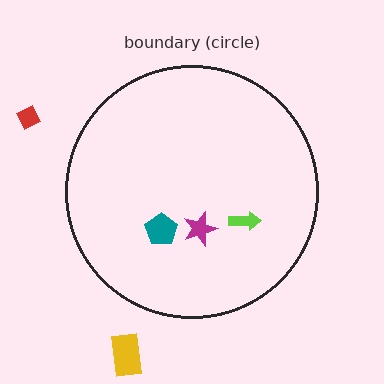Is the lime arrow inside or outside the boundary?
Inside.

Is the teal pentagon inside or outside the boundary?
Inside.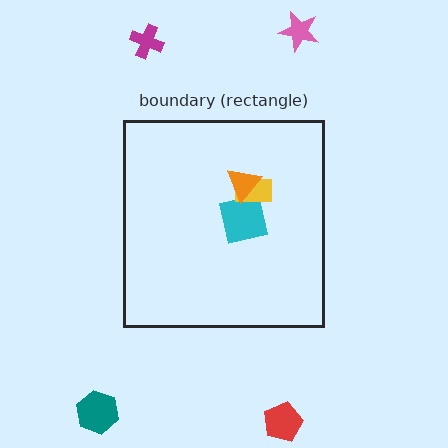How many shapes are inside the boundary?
3 inside, 4 outside.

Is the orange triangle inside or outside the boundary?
Inside.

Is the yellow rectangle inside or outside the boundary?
Inside.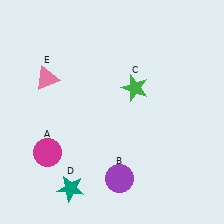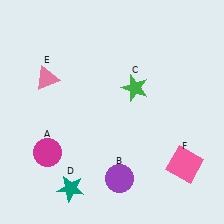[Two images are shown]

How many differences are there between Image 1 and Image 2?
There is 1 difference between the two images.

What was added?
A pink square (F) was added in Image 2.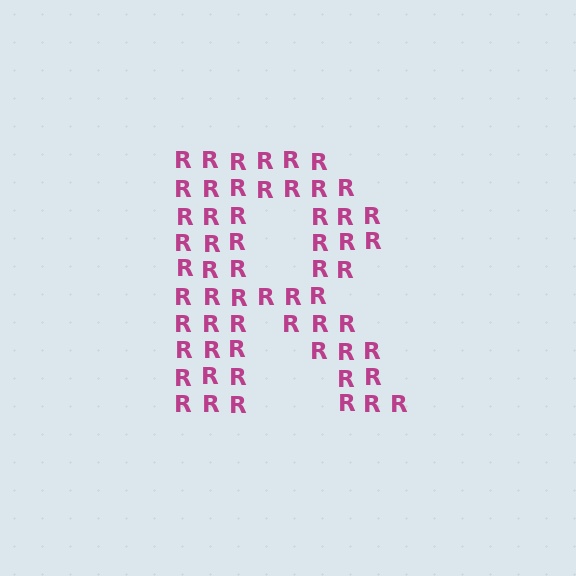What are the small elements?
The small elements are letter R's.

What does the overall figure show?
The overall figure shows the letter R.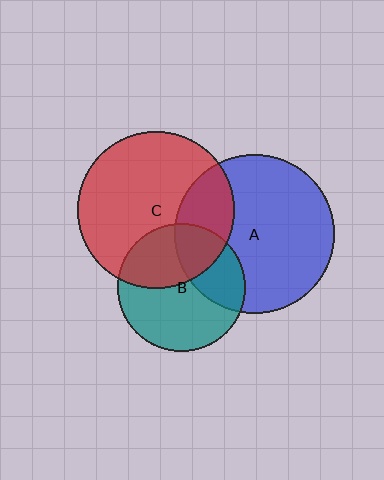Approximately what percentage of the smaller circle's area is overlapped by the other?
Approximately 30%.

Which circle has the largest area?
Circle A (blue).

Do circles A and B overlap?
Yes.